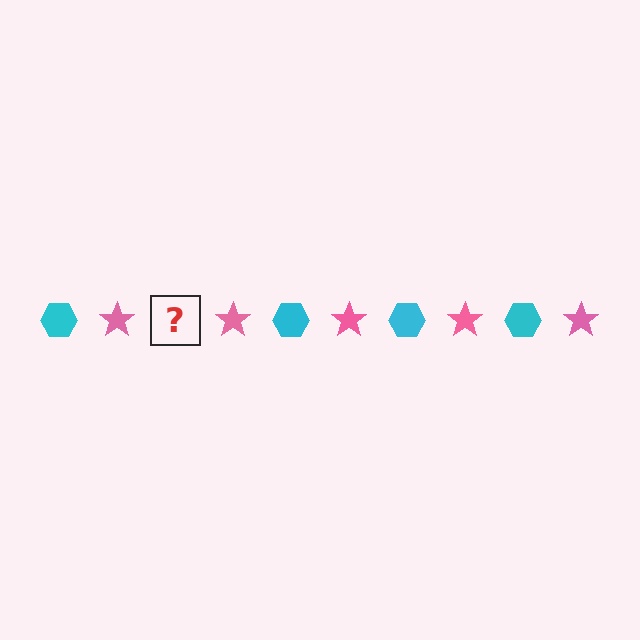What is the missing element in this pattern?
The missing element is a cyan hexagon.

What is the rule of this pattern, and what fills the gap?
The rule is that the pattern alternates between cyan hexagon and pink star. The gap should be filled with a cyan hexagon.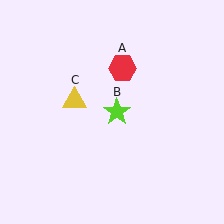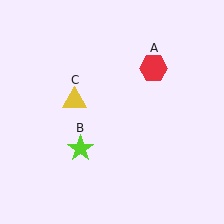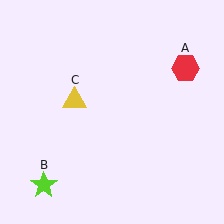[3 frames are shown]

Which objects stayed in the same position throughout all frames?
Yellow triangle (object C) remained stationary.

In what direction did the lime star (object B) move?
The lime star (object B) moved down and to the left.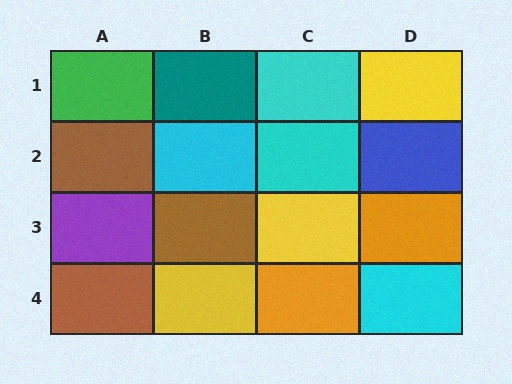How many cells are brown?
3 cells are brown.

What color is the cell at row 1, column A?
Green.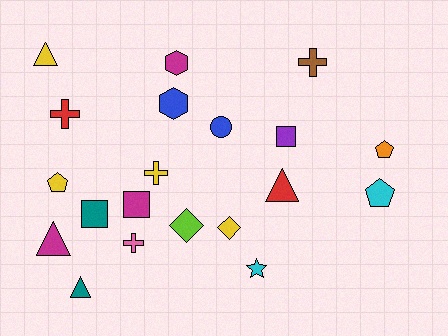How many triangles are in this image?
There are 4 triangles.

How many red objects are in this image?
There are 2 red objects.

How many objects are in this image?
There are 20 objects.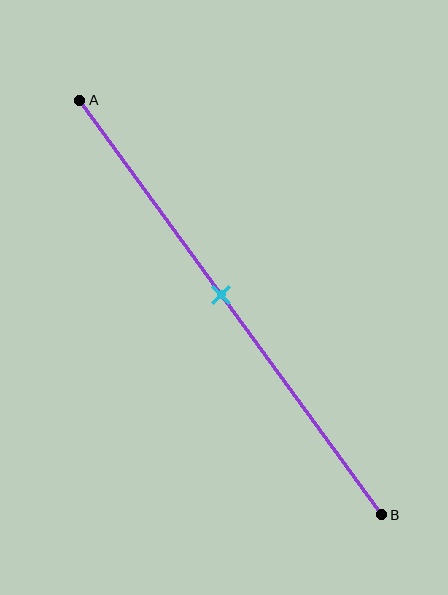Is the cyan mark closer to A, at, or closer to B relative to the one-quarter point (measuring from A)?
The cyan mark is closer to point B than the one-quarter point of segment AB.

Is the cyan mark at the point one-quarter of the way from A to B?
No, the mark is at about 45% from A, not at the 25% one-quarter point.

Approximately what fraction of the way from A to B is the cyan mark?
The cyan mark is approximately 45% of the way from A to B.